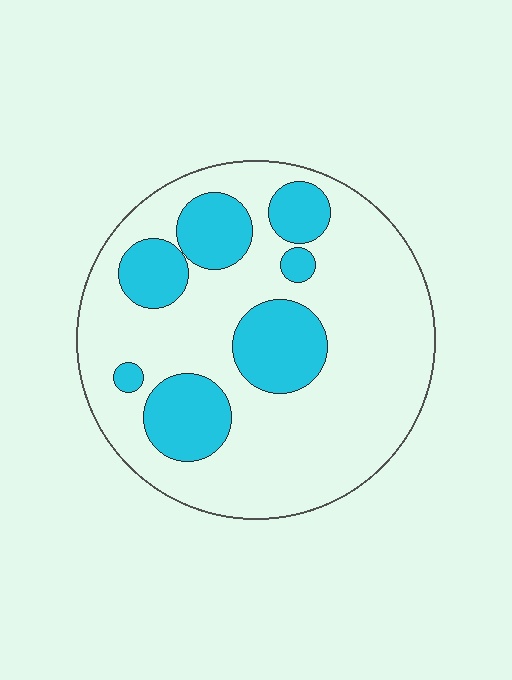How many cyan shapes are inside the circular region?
7.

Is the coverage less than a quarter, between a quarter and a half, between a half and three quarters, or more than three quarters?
Between a quarter and a half.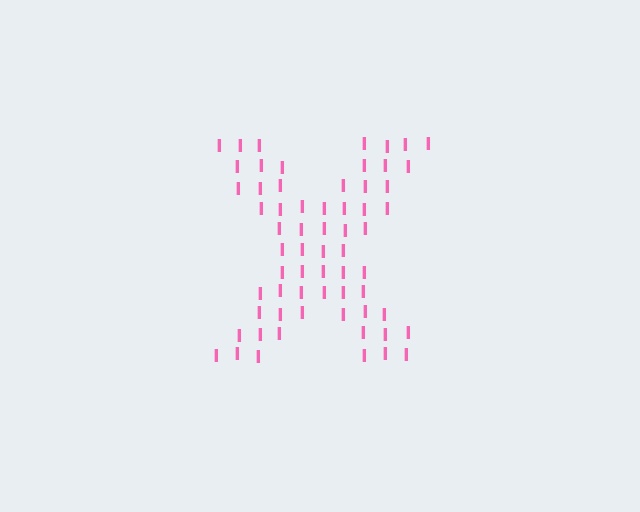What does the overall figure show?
The overall figure shows the letter X.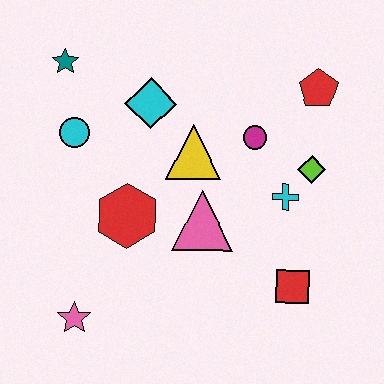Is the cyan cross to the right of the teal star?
Yes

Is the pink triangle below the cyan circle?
Yes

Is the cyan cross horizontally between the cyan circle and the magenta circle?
No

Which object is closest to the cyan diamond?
The yellow triangle is closest to the cyan diamond.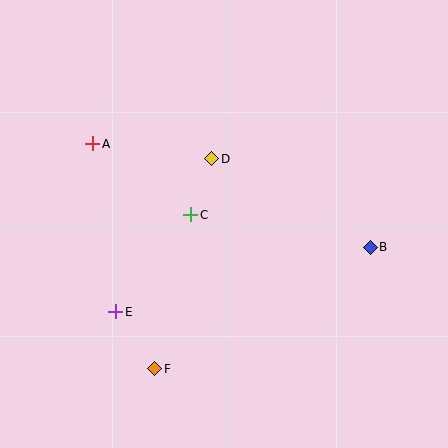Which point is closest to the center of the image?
Point C at (191, 215) is closest to the center.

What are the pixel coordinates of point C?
Point C is at (191, 215).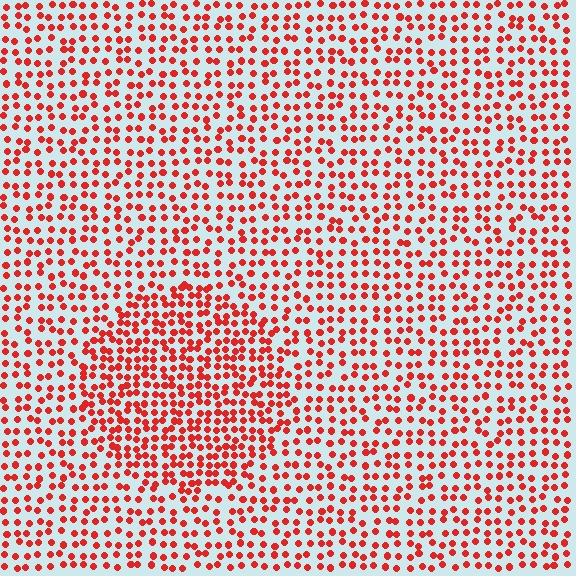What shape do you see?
I see a circle.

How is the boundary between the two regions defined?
The boundary is defined by a change in element density (approximately 1.6x ratio). All elements are the same color, size, and shape.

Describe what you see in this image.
The image contains small red elements arranged at two different densities. A circle-shaped region is visible where the elements are more densely packed than the surrounding area.